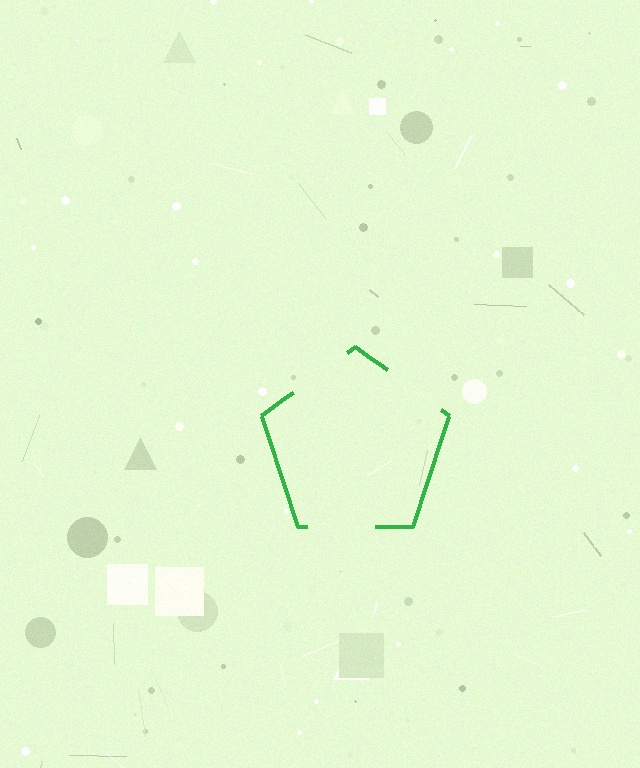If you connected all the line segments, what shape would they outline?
They would outline a pentagon.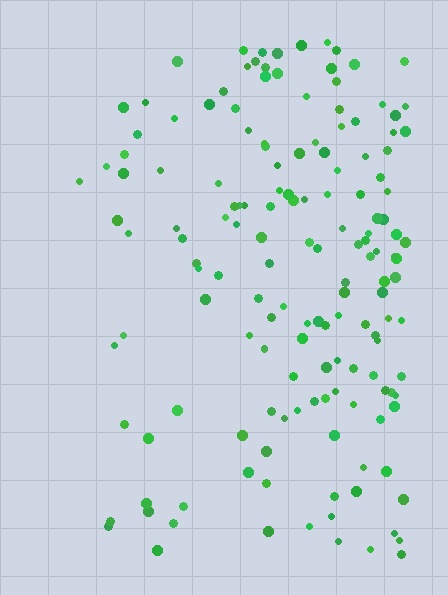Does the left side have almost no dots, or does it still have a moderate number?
Still a moderate number, just noticeably fewer than the right.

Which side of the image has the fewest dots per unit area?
The left.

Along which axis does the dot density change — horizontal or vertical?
Horizontal.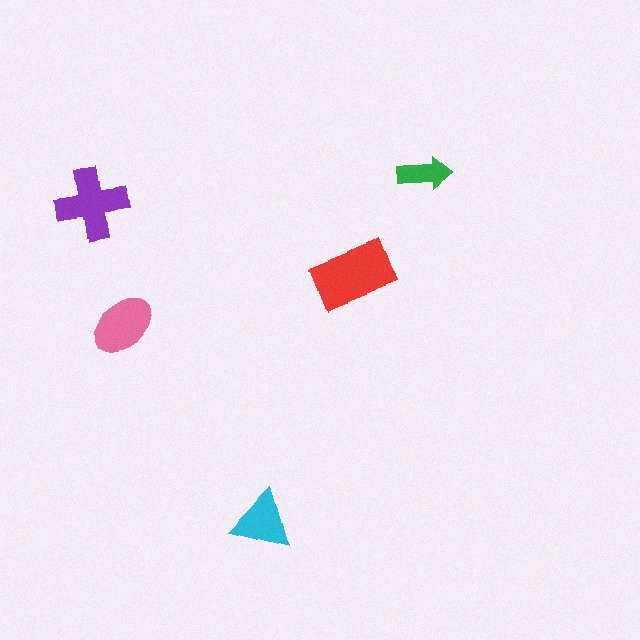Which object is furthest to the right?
The green arrow is rightmost.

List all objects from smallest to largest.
The green arrow, the cyan triangle, the pink ellipse, the purple cross, the red rectangle.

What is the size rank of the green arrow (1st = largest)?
5th.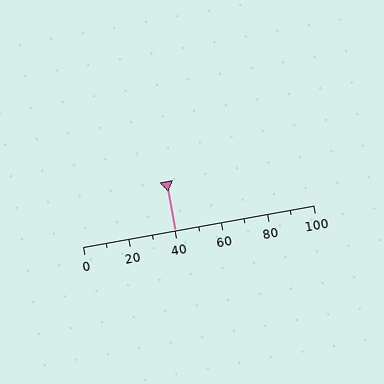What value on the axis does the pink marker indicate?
The marker indicates approximately 40.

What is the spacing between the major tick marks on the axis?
The major ticks are spaced 20 apart.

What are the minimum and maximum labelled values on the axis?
The axis runs from 0 to 100.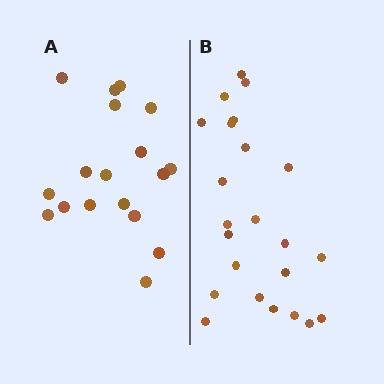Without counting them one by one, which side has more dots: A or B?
Region B (the right region) has more dots.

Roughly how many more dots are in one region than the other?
Region B has about 5 more dots than region A.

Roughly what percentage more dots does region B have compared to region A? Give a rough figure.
About 30% more.